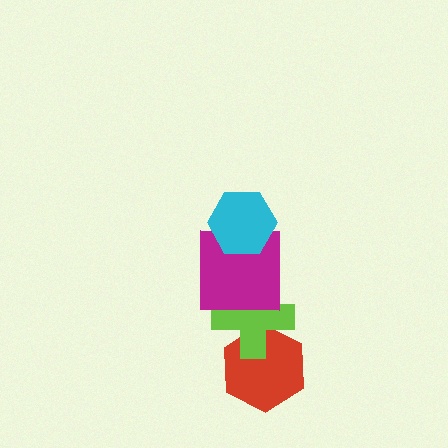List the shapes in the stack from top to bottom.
From top to bottom: the cyan hexagon, the magenta square, the lime cross, the red hexagon.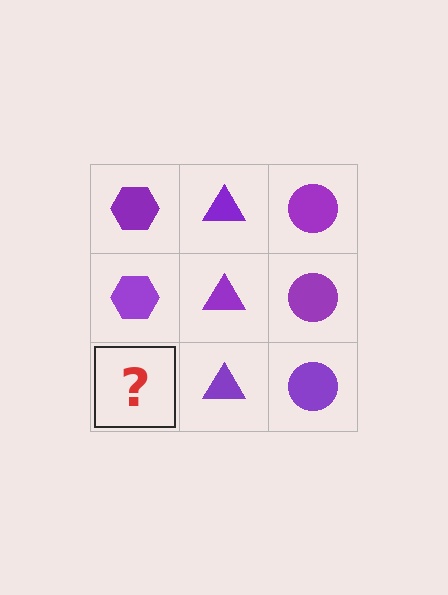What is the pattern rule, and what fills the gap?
The rule is that each column has a consistent shape. The gap should be filled with a purple hexagon.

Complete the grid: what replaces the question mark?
The question mark should be replaced with a purple hexagon.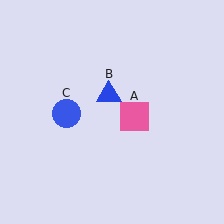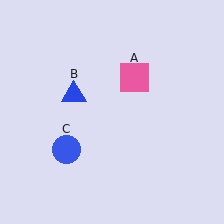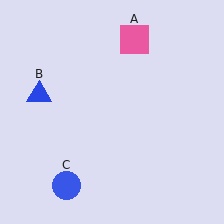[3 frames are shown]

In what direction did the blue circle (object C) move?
The blue circle (object C) moved down.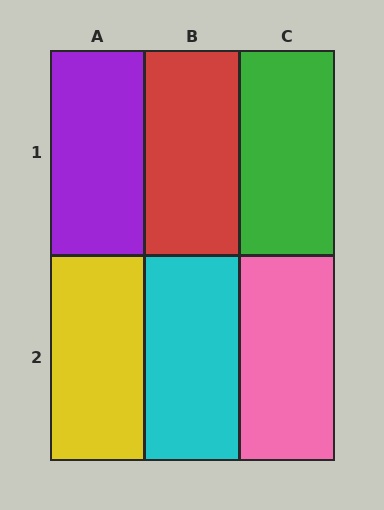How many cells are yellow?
1 cell is yellow.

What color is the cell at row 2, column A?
Yellow.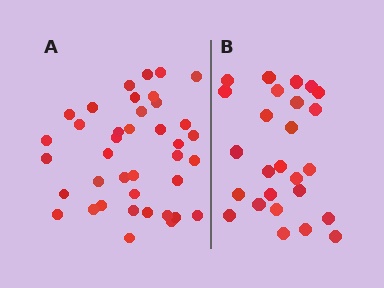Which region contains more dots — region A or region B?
Region A (the left region) has more dots.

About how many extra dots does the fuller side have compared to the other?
Region A has approximately 15 more dots than region B.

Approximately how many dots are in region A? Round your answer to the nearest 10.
About 40 dots. (The exact count is 39, which rounds to 40.)